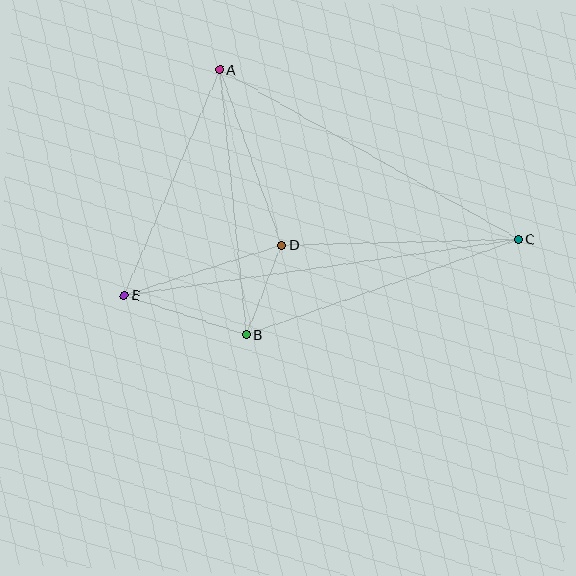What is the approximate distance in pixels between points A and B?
The distance between A and B is approximately 266 pixels.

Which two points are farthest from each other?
Points C and E are farthest from each other.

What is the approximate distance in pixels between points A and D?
The distance between A and D is approximately 186 pixels.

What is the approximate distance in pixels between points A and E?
The distance between A and E is approximately 245 pixels.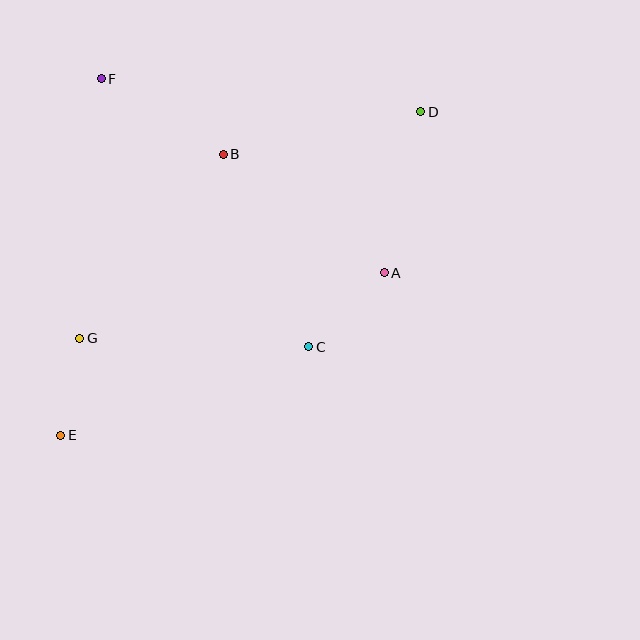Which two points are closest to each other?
Points E and G are closest to each other.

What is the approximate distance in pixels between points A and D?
The distance between A and D is approximately 165 pixels.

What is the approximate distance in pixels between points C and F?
The distance between C and F is approximately 339 pixels.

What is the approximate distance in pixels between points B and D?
The distance between B and D is approximately 202 pixels.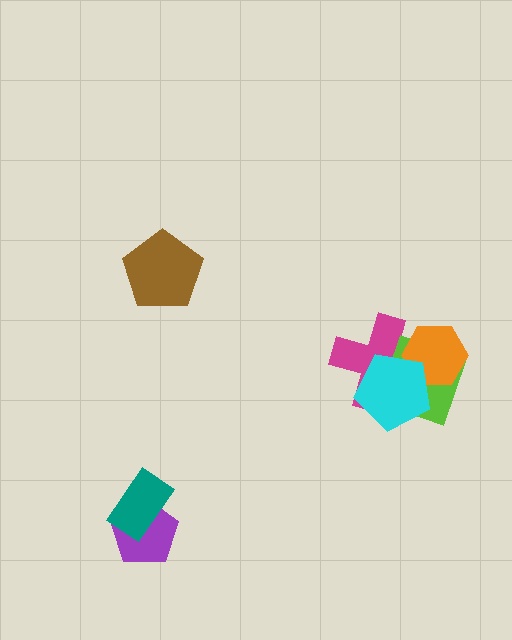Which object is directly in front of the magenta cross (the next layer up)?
The lime diamond is directly in front of the magenta cross.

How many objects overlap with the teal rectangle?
1 object overlaps with the teal rectangle.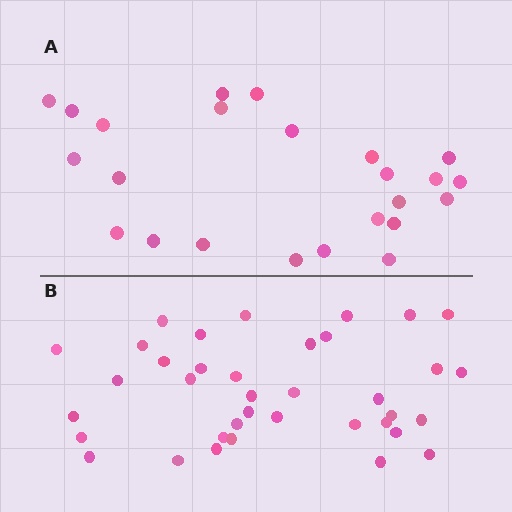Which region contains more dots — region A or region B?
Region B (the bottom region) has more dots.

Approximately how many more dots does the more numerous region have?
Region B has approximately 15 more dots than region A.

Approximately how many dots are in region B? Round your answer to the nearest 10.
About 40 dots. (The exact count is 37, which rounds to 40.)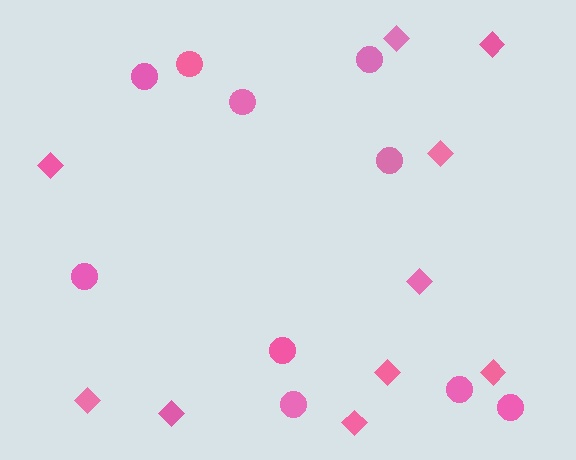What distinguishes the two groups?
There are 2 groups: one group of diamonds (10) and one group of circles (10).